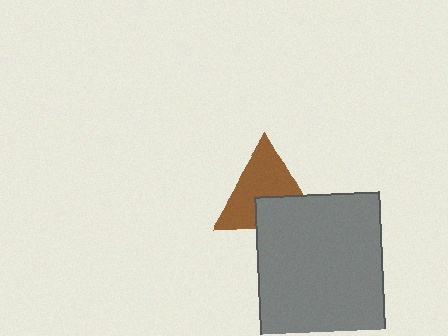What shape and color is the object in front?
The object in front is a gray rectangle.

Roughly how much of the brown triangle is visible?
About half of it is visible (roughly 65%).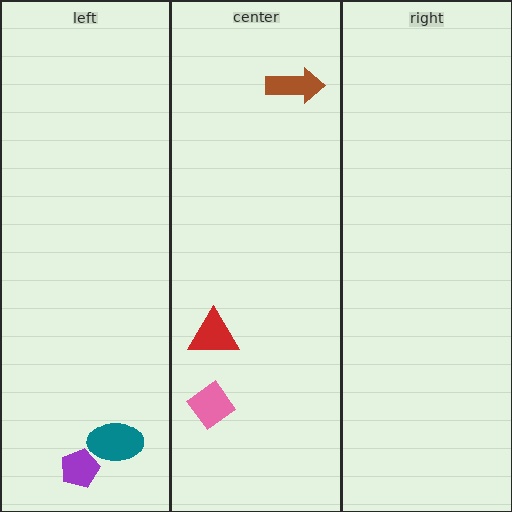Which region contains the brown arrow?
The center region.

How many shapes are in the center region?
3.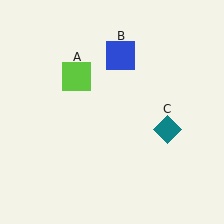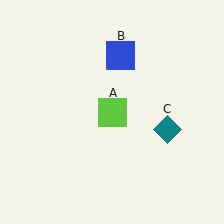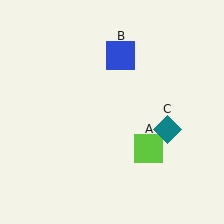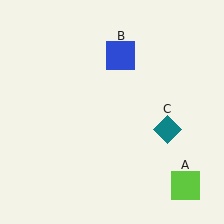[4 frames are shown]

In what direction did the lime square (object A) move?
The lime square (object A) moved down and to the right.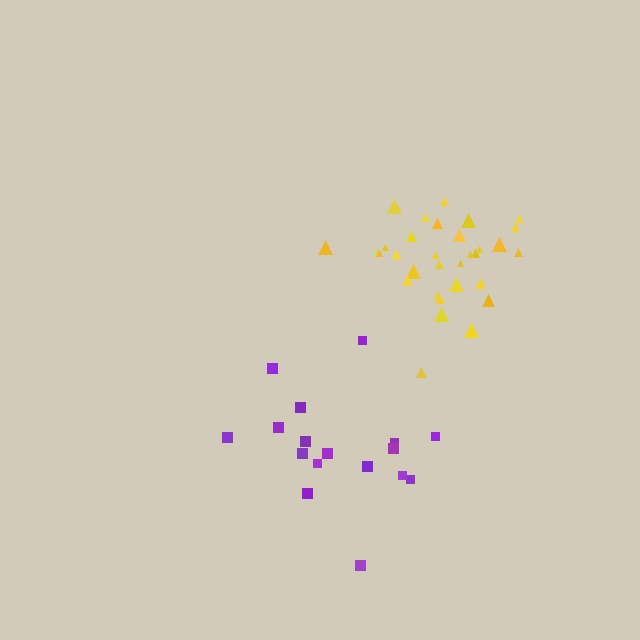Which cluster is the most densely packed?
Yellow.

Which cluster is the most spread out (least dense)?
Purple.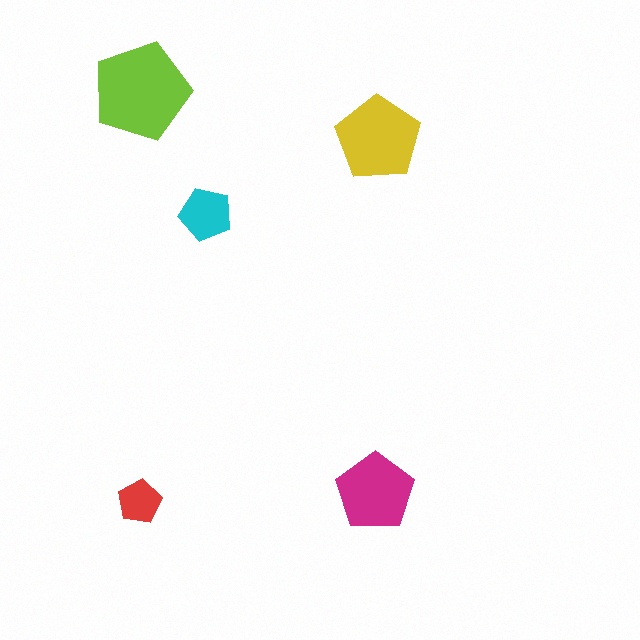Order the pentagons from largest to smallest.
the lime one, the yellow one, the magenta one, the cyan one, the red one.